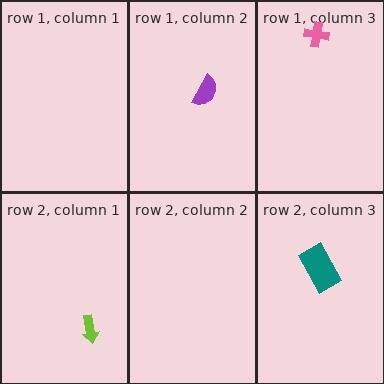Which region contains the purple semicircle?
The row 1, column 2 region.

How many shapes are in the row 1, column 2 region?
1.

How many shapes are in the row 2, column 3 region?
1.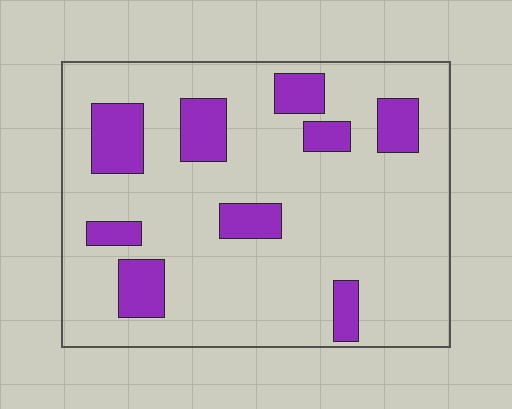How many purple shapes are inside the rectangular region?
9.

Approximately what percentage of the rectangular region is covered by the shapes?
Approximately 20%.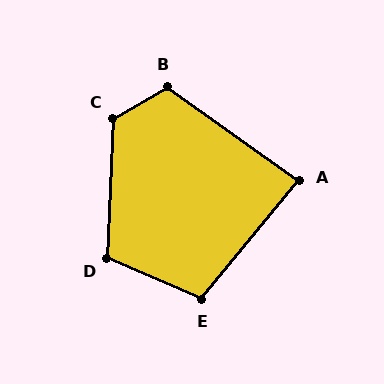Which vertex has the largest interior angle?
C, at approximately 123 degrees.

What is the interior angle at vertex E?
Approximately 106 degrees (obtuse).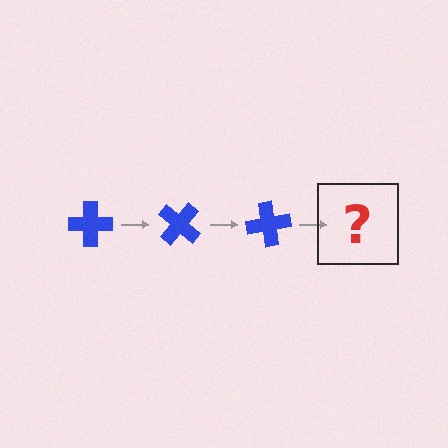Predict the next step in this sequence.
The next step is a blue cross rotated 120 degrees.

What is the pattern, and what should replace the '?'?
The pattern is that the cross rotates 40 degrees each step. The '?' should be a blue cross rotated 120 degrees.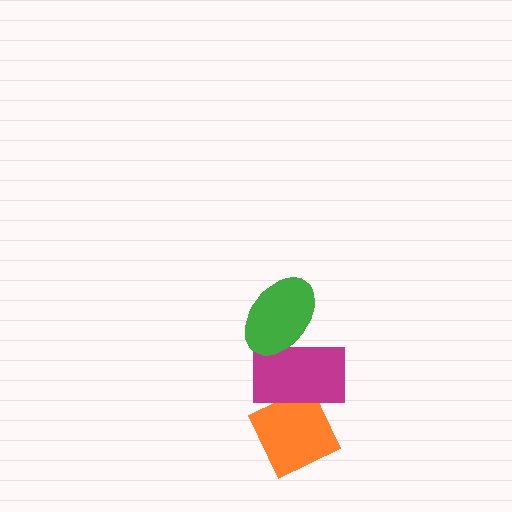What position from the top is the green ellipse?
The green ellipse is 1st from the top.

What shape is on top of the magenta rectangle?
The green ellipse is on top of the magenta rectangle.